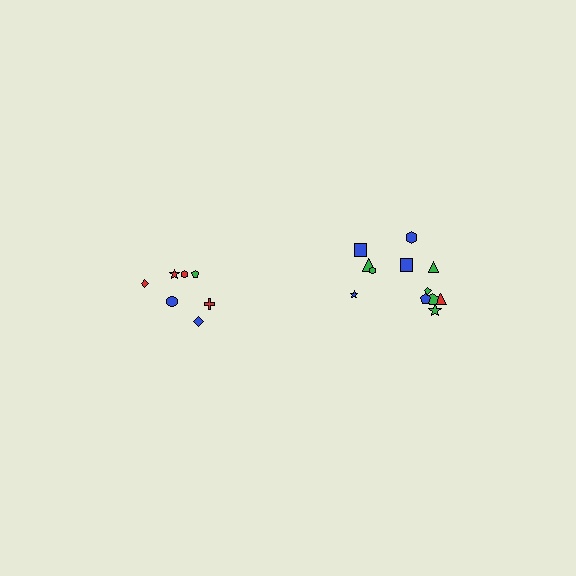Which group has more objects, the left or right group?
The right group.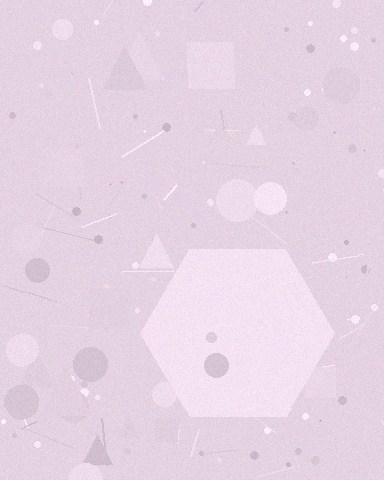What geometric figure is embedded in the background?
A hexagon is embedded in the background.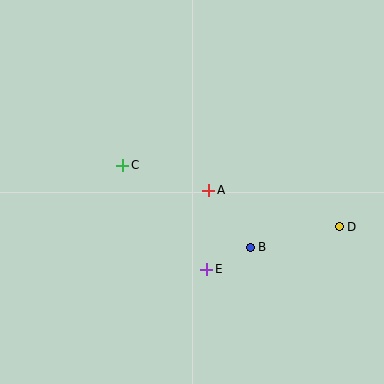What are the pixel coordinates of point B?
Point B is at (250, 247).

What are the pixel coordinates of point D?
Point D is at (339, 226).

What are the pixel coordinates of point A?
Point A is at (209, 190).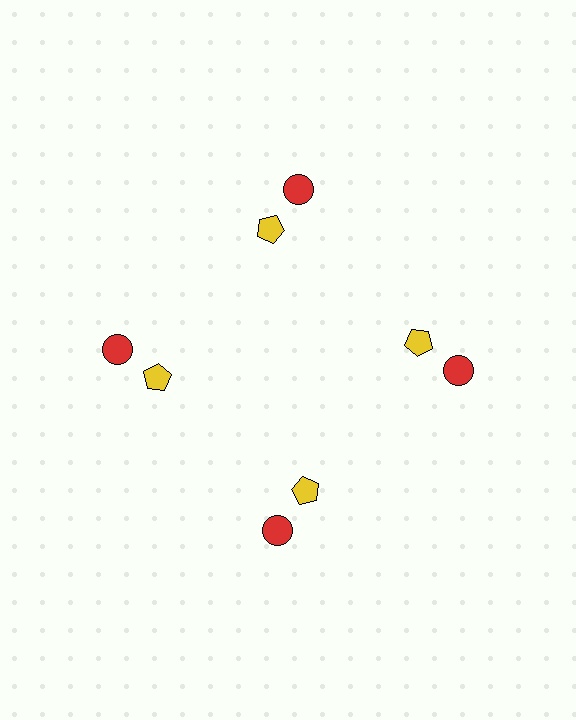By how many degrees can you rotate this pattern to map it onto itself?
The pattern maps onto itself every 90 degrees of rotation.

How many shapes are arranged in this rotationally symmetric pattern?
There are 8 shapes, arranged in 4 groups of 2.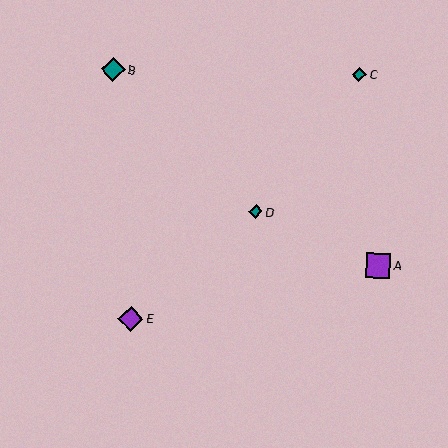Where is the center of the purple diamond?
The center of the purple diamond is at (131, 319).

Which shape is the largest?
The purple diamond (labeled E) is the largest.